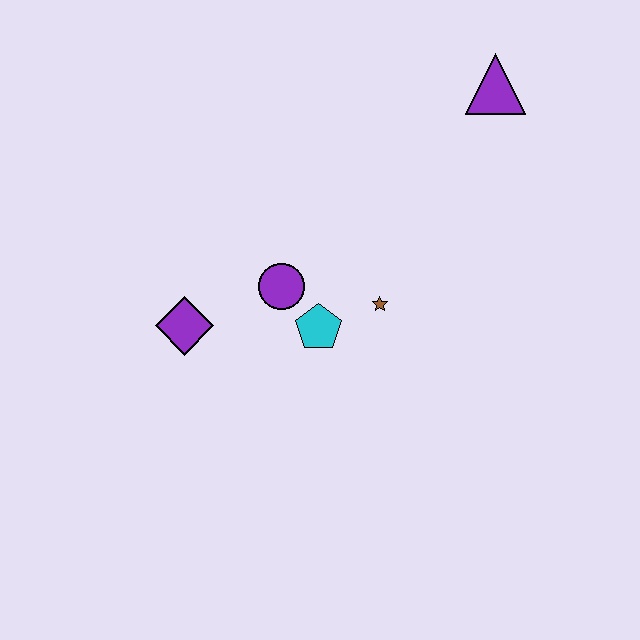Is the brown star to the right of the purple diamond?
Yes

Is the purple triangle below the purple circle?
No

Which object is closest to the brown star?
The cyan pentagon is closest to the brown star.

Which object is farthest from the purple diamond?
The purple triangle is farthest from the purple diamond.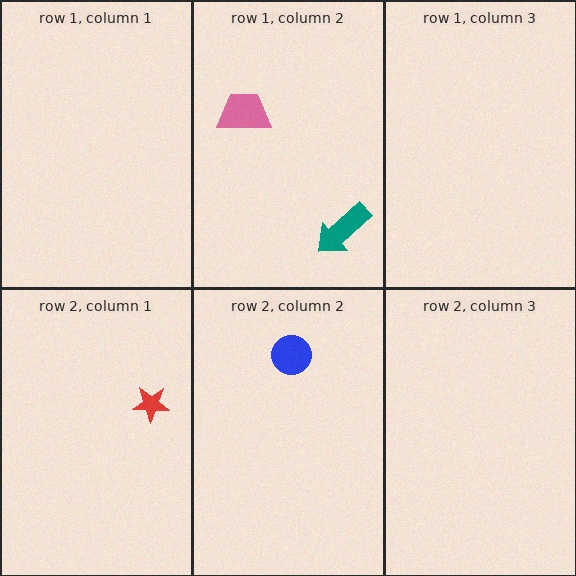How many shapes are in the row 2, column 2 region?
1.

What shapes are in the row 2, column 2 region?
The blue circle.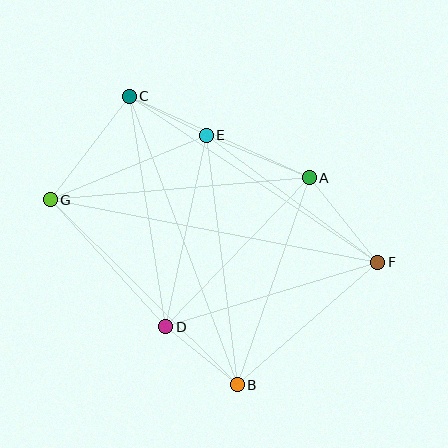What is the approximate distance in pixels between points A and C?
The distance between A and C is approximately 198 pixels.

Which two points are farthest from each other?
Points F and G are farthest from each other.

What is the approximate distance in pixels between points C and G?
The distance between C and G is approximately 130 pixels.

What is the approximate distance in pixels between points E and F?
The distance between E and F is approximately 213 pixels.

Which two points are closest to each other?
Points C and E are closest to each other.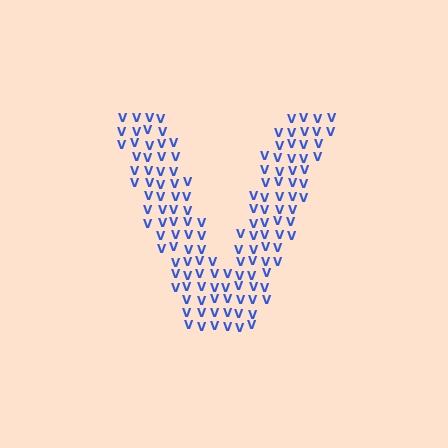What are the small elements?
The small elements are letter V's.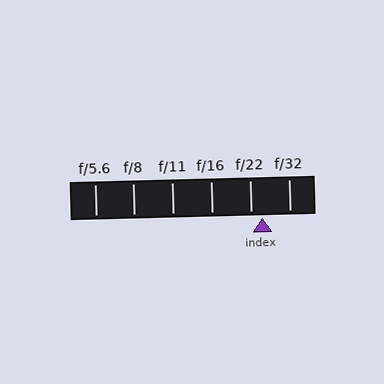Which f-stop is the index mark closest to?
The index mark is closest to f/22.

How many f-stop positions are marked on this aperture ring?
There are 6 f-stop positions marked.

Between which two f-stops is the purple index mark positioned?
The index mark is between f/22 and f/32.